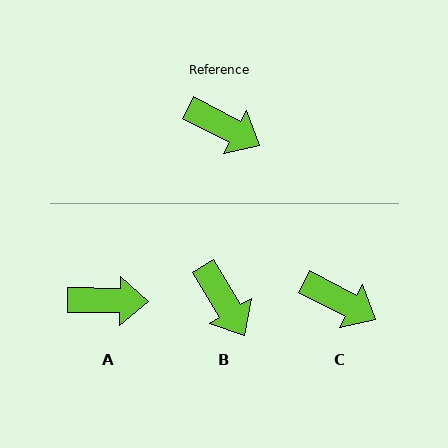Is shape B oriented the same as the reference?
No, it is off by about 31 degrees.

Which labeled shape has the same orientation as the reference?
C.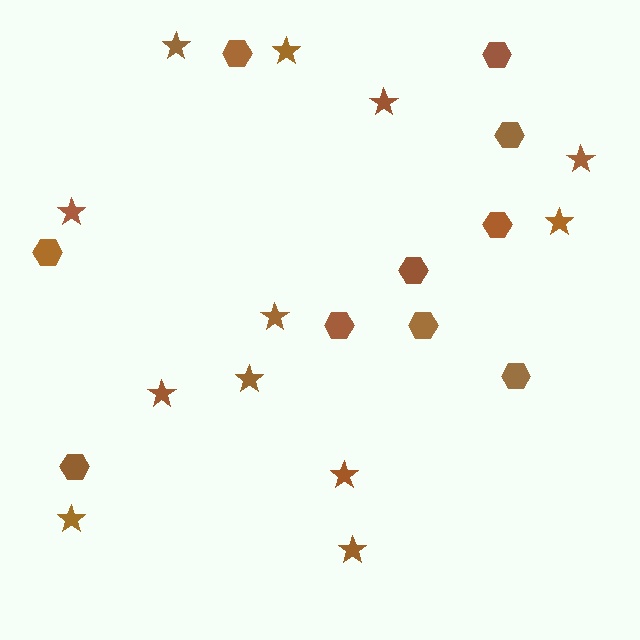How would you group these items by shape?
There are 2 groups: one group of hexagons (10) and one group of stars (12).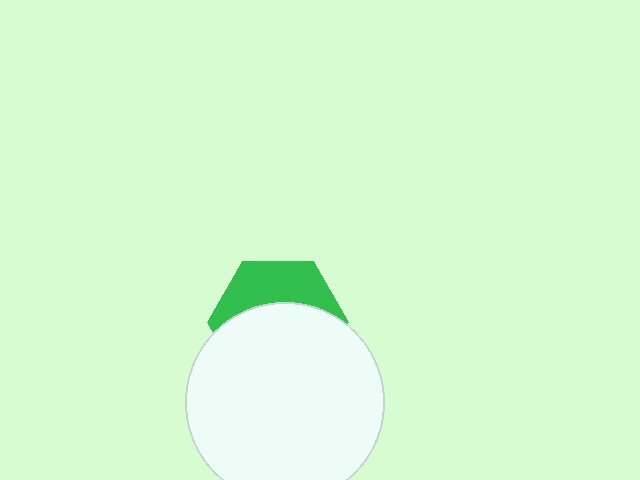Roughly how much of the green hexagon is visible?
A small part of it is visible (roughly 37%).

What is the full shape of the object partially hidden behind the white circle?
The partially hidden object is a green hexagon.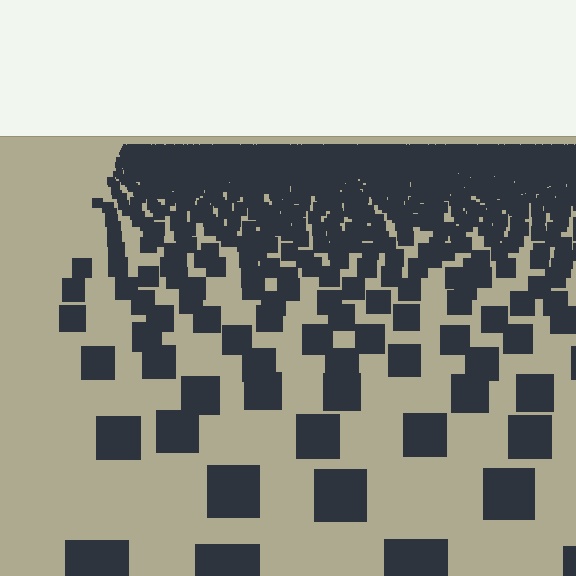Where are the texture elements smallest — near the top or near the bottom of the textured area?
Near the top.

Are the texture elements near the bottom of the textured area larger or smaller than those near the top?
Larger. Near the bottom, elements are closer to the viewer and appear at a bigger on-screen size.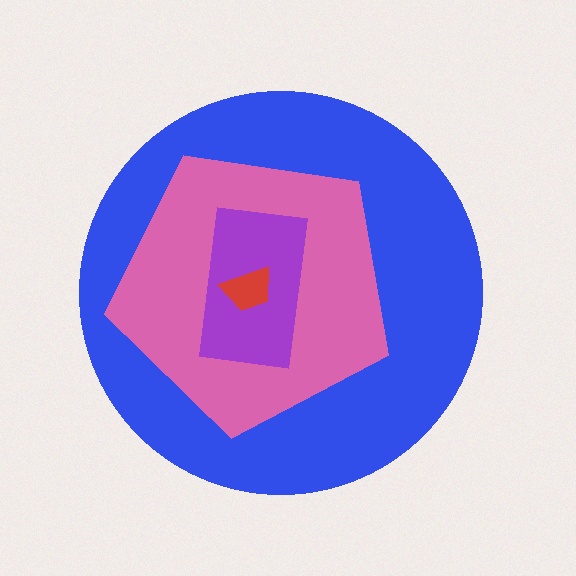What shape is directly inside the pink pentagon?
The purple rectangle.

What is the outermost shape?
The blue circle.